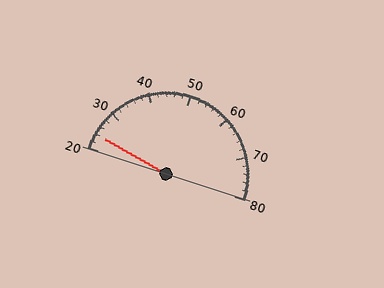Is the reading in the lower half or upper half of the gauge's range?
The reading is in the lower half of the range (20 to 80).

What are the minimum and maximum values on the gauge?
The gauge ranges from 20 to 80.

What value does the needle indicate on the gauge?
The needle indicates approximately 24.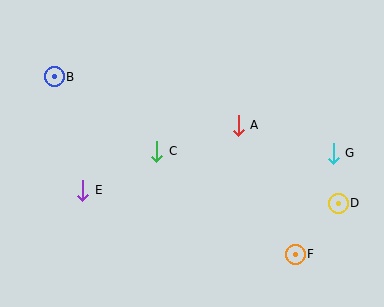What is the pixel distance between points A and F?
The distance between A and F is 141 pixels.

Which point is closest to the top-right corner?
Point G is closest to the top-right corner.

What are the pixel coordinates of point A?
Point A is at (238, 125).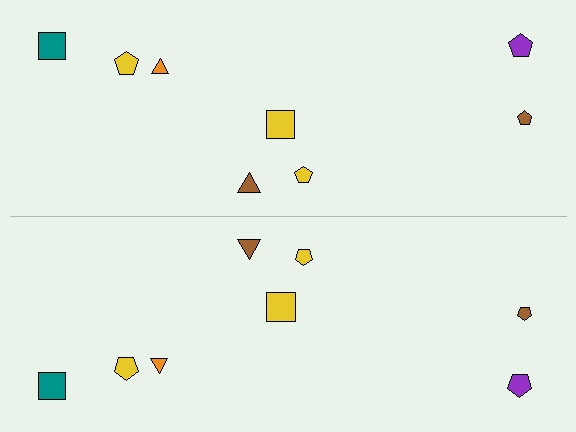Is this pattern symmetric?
Yes, this pattern has bilateral (reflection) symmetry.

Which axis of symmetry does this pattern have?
The pattern has a horizontal axis of symmetry running through the center of the image.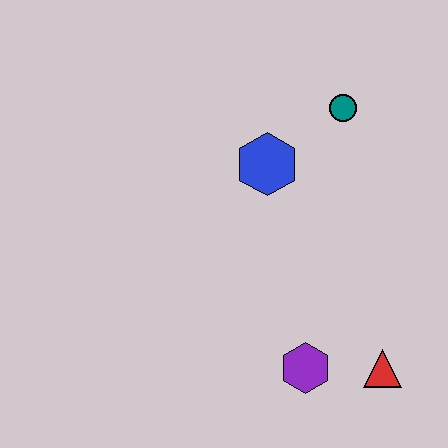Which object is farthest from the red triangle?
The teal circle is farthest from the red triangle.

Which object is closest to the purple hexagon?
The red triangle is closest to the purple hexagon.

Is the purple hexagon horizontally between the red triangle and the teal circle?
No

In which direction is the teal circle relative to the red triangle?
The teal circle is above the red triangle.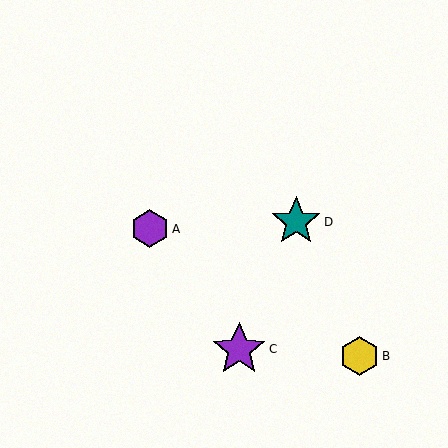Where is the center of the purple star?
The center of the purple star is at (239, 349).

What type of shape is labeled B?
Shape B is a yellow hexagon.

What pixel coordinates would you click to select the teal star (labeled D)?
Click at (296, 222) to select the teal star D.